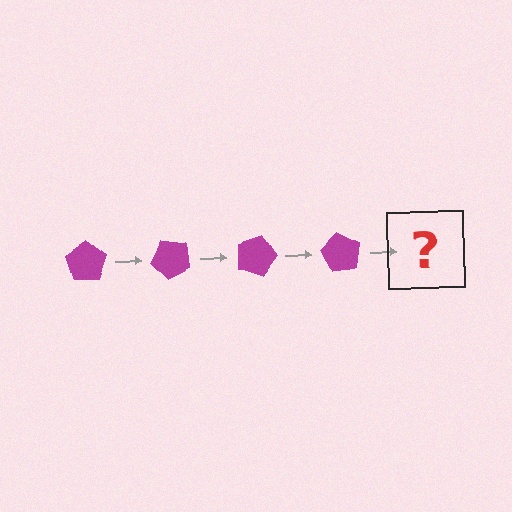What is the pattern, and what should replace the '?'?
The pattern is that the pentagon rotates 45 degrees each step. The '?' should be a magenta pentagon rotated 180 degrees.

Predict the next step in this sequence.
The next step is a magenta pentagon rotated 180 degrees.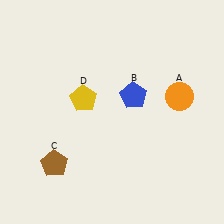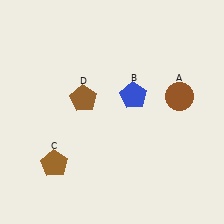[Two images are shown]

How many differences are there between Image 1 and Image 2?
There are 2 differences between the two images.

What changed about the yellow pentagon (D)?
In Image 1, D is yellow. In Image 2, it changed to brown.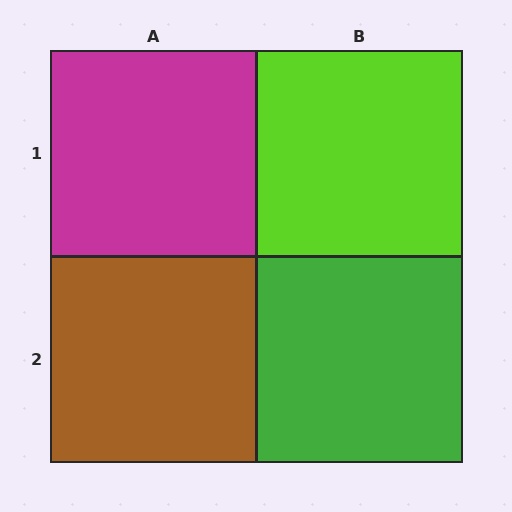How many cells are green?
1 cell is green.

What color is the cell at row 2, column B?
Green.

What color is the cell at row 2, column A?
Brown.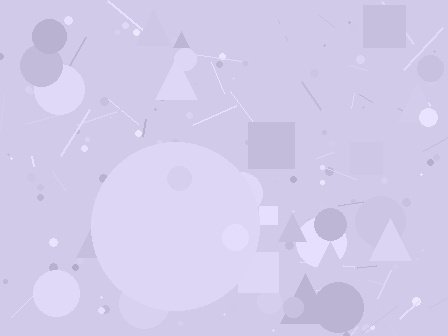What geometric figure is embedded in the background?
A circle is embedded in the background.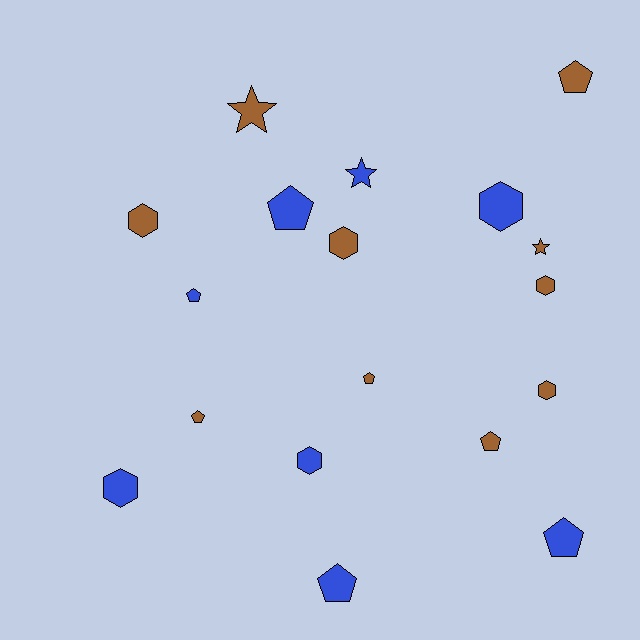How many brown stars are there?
There are 2 brown stars.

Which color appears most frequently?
Brown, with 10 objects.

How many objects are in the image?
There are 18 objects.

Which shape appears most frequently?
Pentagon, with 8 objects.